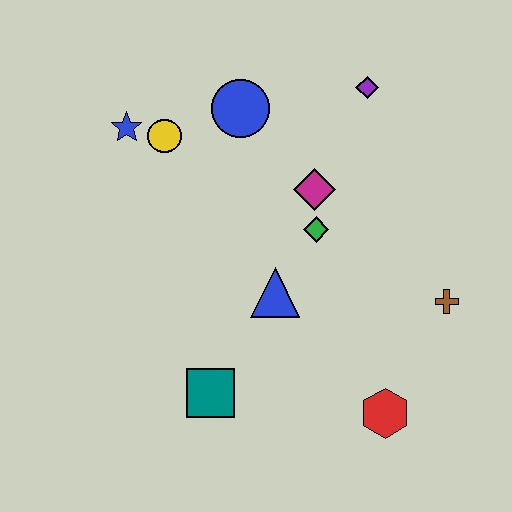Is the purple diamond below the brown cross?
No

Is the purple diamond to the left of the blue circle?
No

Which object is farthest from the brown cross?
The blue star is farthest from the brown cross.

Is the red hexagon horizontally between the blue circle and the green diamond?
No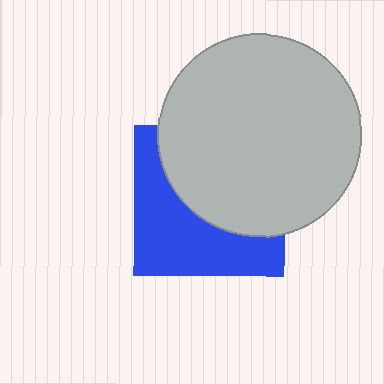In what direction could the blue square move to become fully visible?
The blue square could move down. That would shift it out from behind the light gray circle entirely.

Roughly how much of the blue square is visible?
About half of it is visible (roughly 47%).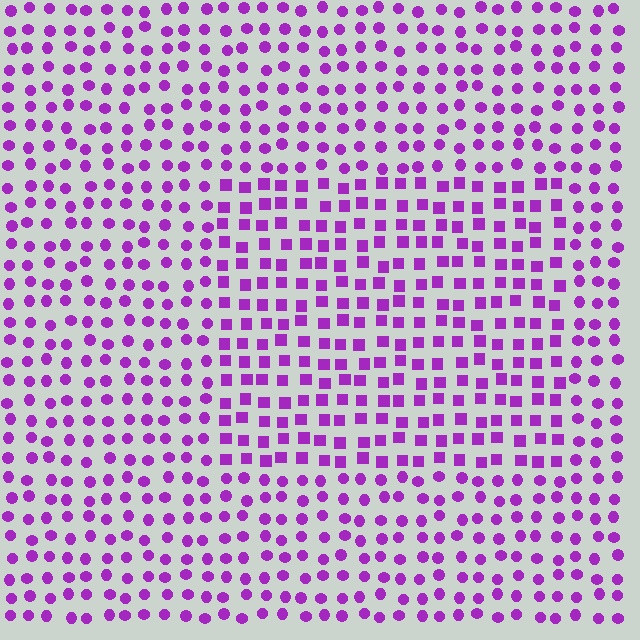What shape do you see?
I see a rectangle.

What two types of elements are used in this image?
The image uses squares inside the rectangle region and circles outside it.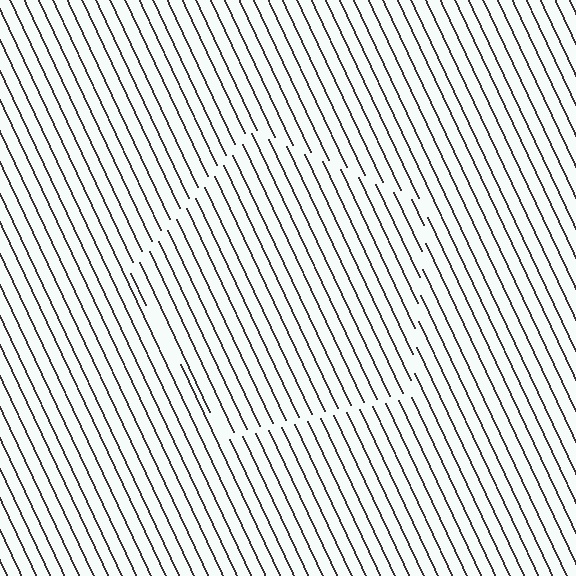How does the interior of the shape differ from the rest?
The interior of the shape contains the same grating, shifted by half a period — the contour is defined by the phase discontinuity where line-ends from the inner and outer gratings abut.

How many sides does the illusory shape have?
5 sides — the line-ends trace a pentagon.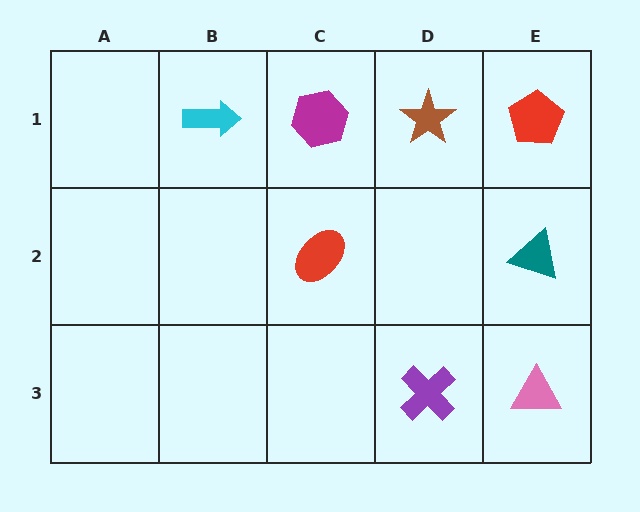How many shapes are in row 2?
2 shapes.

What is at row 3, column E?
A pink triangle.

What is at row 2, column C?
A red ellipse.